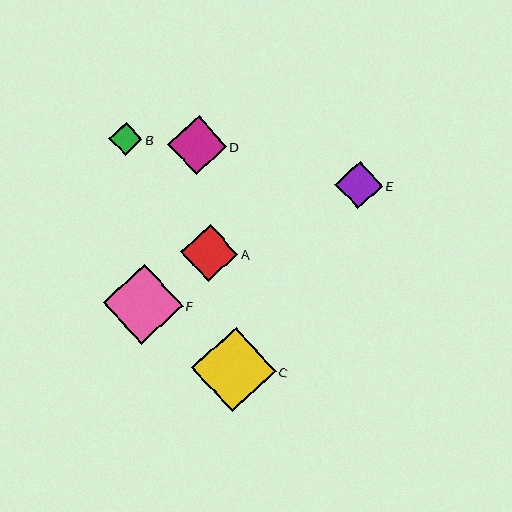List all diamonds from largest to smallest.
From largest to smallest: C, F, D, A, E, B.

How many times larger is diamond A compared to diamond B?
Diamond A is approximately 1.7 times the size of diamond B.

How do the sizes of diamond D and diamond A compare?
Diamond D and diamond A are approximately the same size.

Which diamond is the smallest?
Diamond B is the smallest with a size of approximately 33 pixels.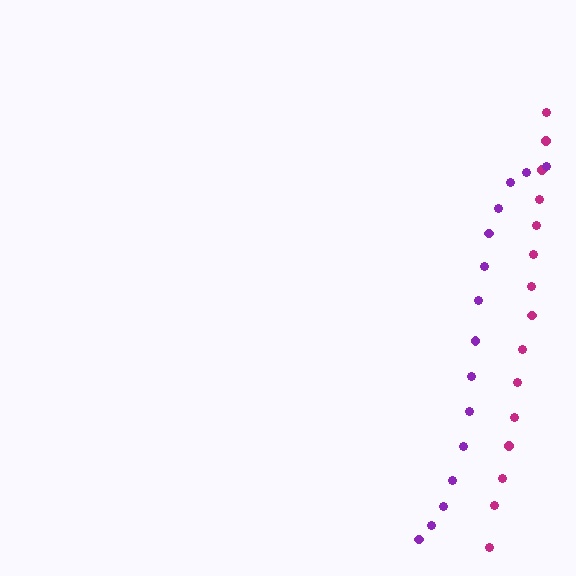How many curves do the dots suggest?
There are 2 distinct paths.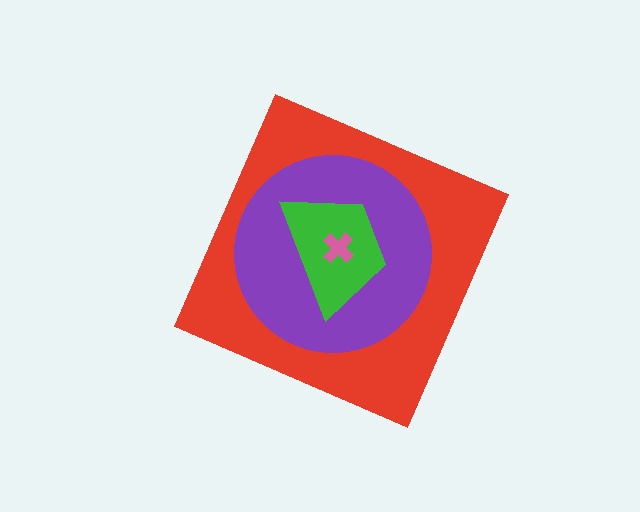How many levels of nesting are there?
4.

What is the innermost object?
The pink cross.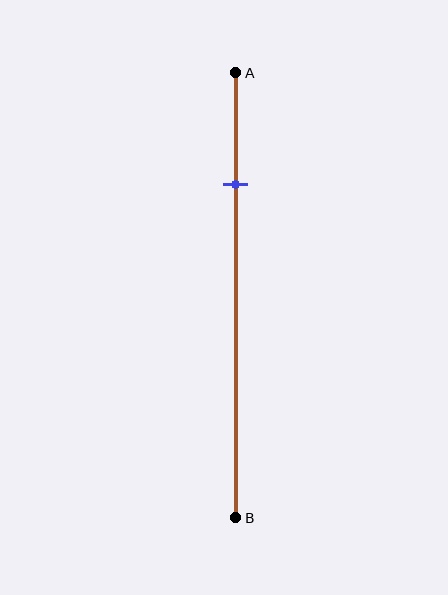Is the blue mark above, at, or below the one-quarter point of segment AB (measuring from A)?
The blue mark is approximately at the one-quarter point of segment AB.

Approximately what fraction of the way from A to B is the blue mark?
The blue mark is approximately 25% of the way from A to B.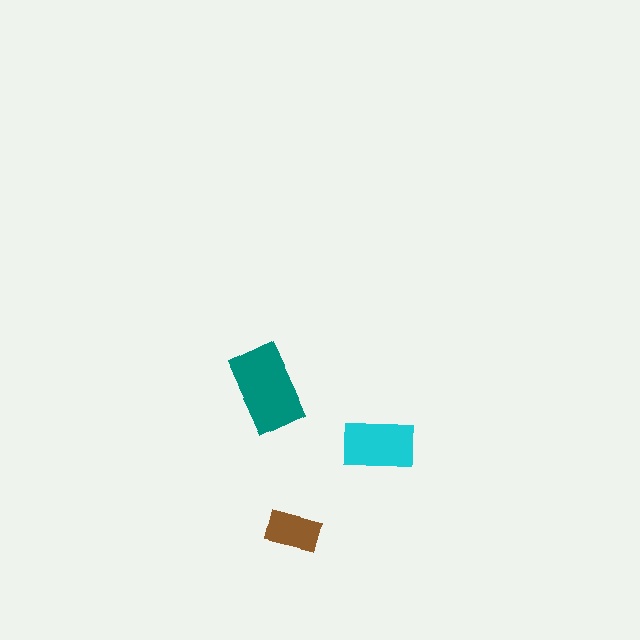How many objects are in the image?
There are 3 objects in the image.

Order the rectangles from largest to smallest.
the teal one, the cyan one, the brown one.